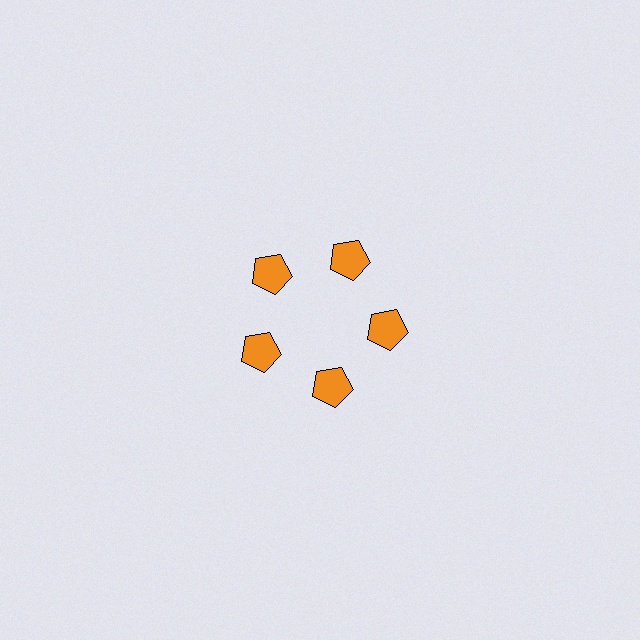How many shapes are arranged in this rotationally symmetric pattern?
There are 5 shapes, arranged in 5 groups of 1.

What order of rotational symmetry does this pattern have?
This pattern has 5-fold rotational symmetry.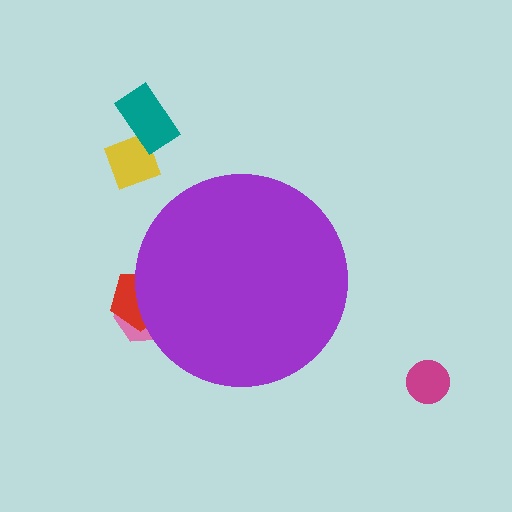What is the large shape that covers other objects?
A purple circle.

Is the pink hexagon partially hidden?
Yes, the pink hexagon is partially hidden behind the purple circle.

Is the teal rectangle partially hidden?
No, the teal rectangle is fully visible.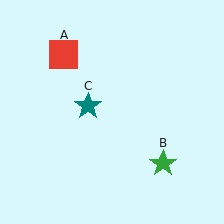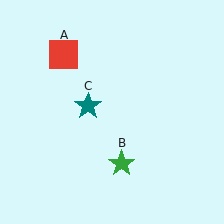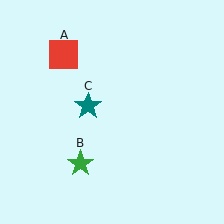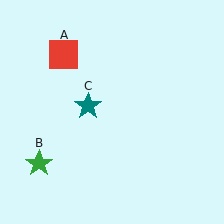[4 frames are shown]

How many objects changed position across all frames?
1 object changed position: green star (object B).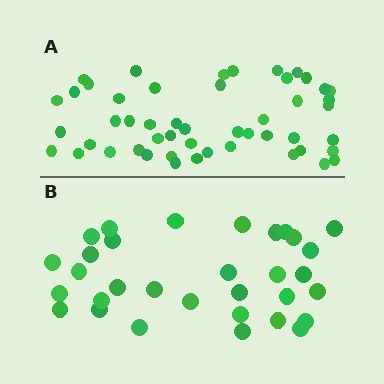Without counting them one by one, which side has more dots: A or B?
Region A (the top region) has more dots.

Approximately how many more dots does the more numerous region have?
Region A has approximately 20 more dots than region B.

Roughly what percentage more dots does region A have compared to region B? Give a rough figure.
About 55% more.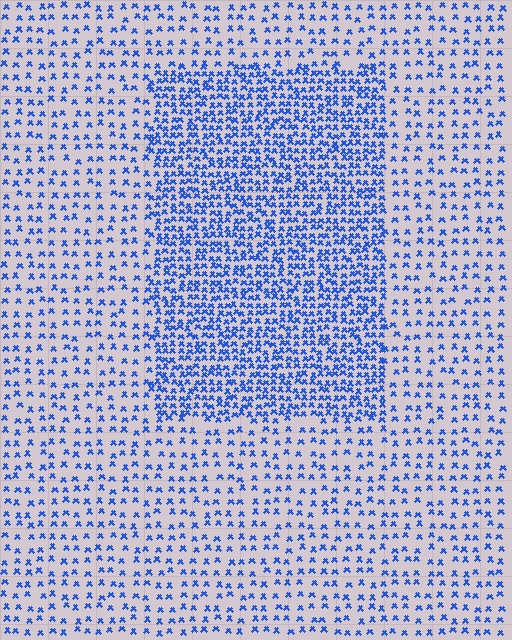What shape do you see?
I see a rectangle.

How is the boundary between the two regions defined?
The boundary is defined by a change in element density (approximately 2.3x ratio). All elements are the same color, size, and shape.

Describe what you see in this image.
The image contains small blue elements arranged at two different densities. A rectangle-shaped region is visible where the elements are more densely packed than the surrounding area.